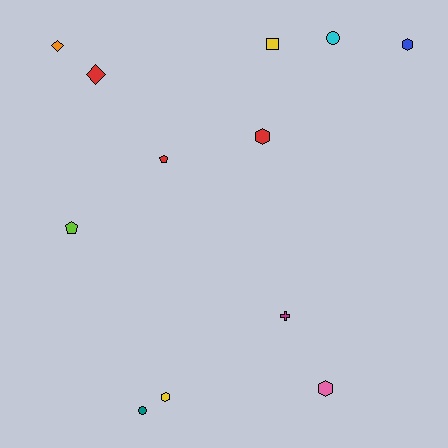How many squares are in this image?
There is 1 square.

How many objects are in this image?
There are 12 objects.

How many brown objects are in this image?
There are no brown objects.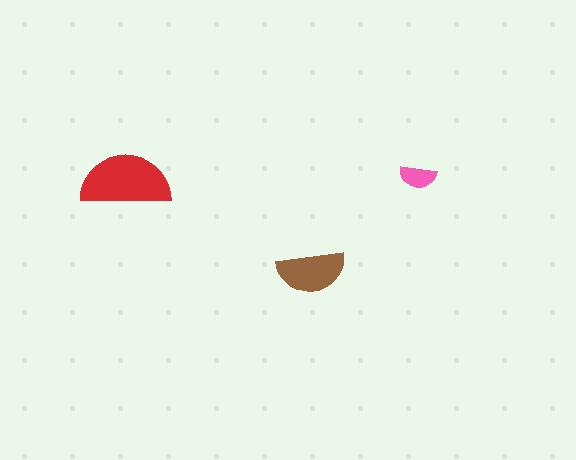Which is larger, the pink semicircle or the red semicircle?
The red one.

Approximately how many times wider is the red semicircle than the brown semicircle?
About 1.5 times wider.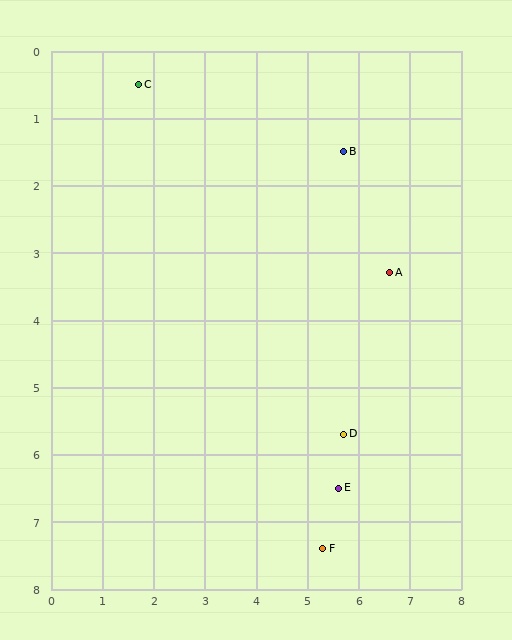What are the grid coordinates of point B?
Point B is at approximately (5.7, 1.5).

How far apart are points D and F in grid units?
Points D and F are about 1.7 grid units apart.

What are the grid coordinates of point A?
Point A is at approximately (6.6, 3.3).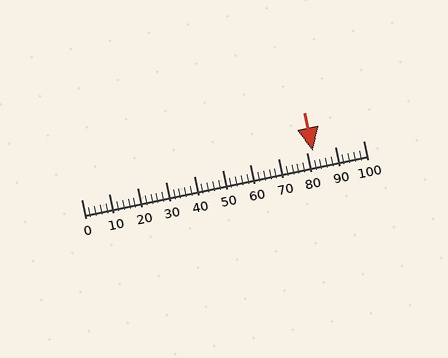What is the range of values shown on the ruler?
The ruler shows values from 0 to 100.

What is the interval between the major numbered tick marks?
The major tick marks are spaced 10 units apart.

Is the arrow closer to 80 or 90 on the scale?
The arrow is closer to 80.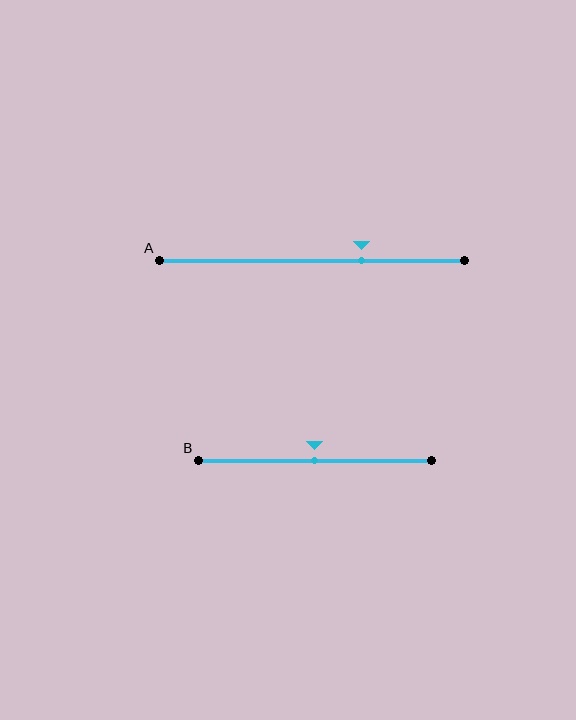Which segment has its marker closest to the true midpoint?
Segment B has its marker closest to the true midpoint.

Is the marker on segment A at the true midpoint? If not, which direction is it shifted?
No, the marker on segment A is shifted to the right by about 16% of the segment length.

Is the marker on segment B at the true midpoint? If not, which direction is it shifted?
Yes, the marker on segment B is at the true midpoint.